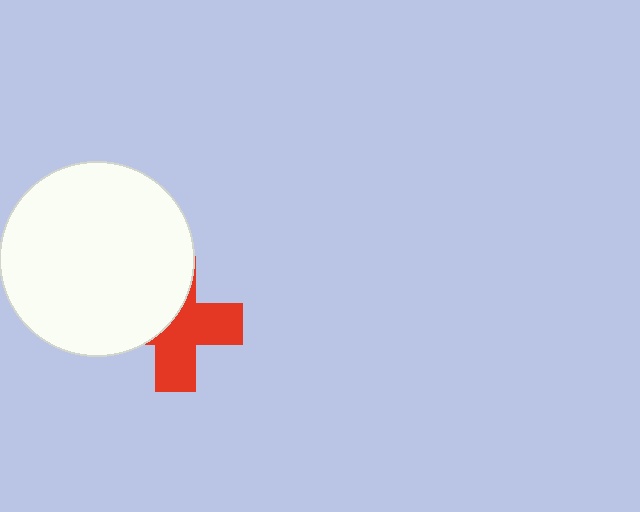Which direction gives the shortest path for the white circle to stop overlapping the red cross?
Moving toward the upper-left gives the shortest separation.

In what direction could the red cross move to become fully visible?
The red cross could move toward the lower-right. That would shift it out from behind the white circle entirely.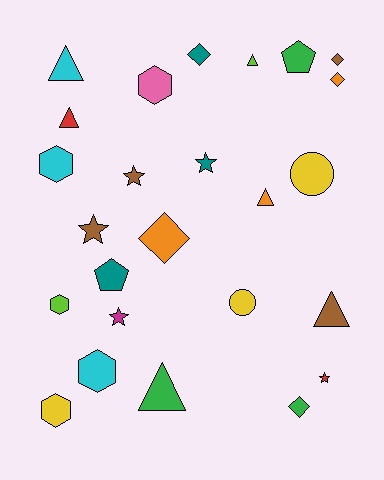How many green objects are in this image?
There are 3 green objects.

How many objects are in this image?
There are 25 objects.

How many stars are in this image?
There are 5 stars.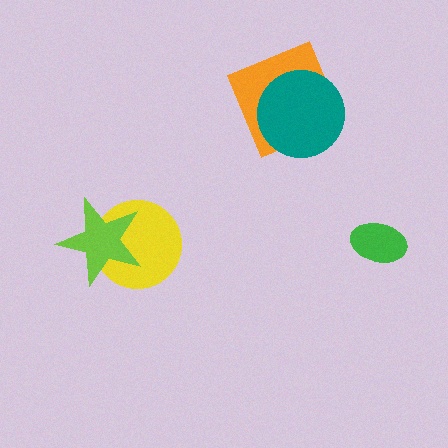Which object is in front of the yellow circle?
The lime star is in front of the yellow circle.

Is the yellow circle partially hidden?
Yes, it is partially covered by another shape.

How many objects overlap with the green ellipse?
0 objects overlap with the green ellipse.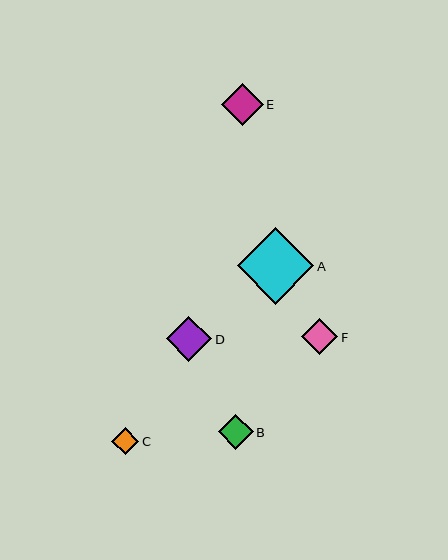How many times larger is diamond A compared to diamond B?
Diamond A is approximately 2.2 times the size of diamond B.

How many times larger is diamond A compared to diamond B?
Diamond A is approximately 2.2 times the size of diamond B.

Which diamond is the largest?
Diamond A is the largest with a size of approximately 77 pixels.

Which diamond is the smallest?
Diamond C is the smallest with a size of approximately 27 pixels.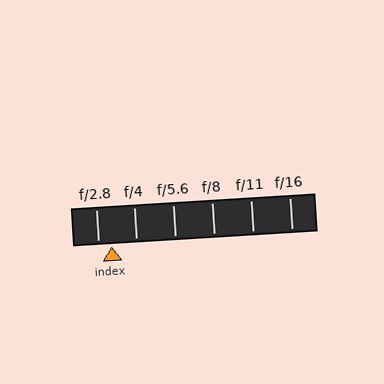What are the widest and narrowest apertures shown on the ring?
The widest aperture shown is f/2.8 and the narrowest is f/16.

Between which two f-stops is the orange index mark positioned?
The index mark is between f/2.8 and f/4.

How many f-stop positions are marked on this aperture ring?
There are 6 f-stop positions marked.